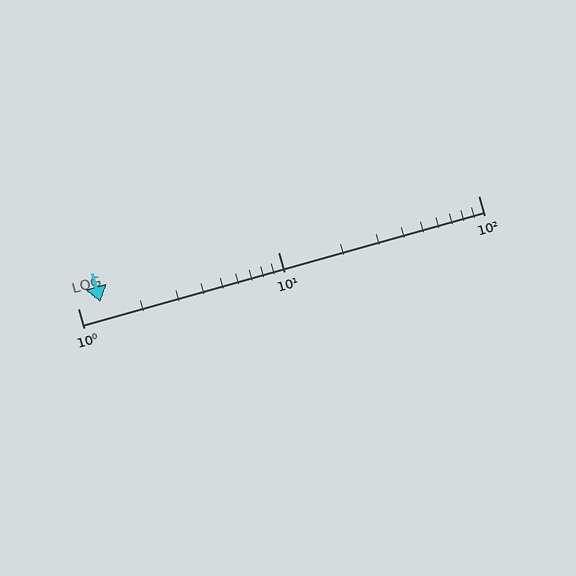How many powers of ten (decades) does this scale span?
The scale spans 2 decades, from 1 to 100.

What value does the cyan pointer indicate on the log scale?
The pointer indicates approximately 1.3.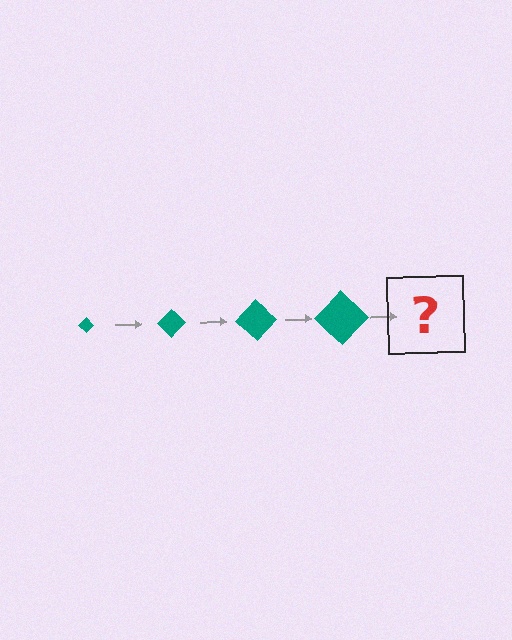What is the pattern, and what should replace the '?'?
The pattern is that the diamond gets progressively larger each step. The '?' should be a teal diamond, larger than the previous one.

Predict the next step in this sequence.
The next step is a teal diamond, larger than the previous one.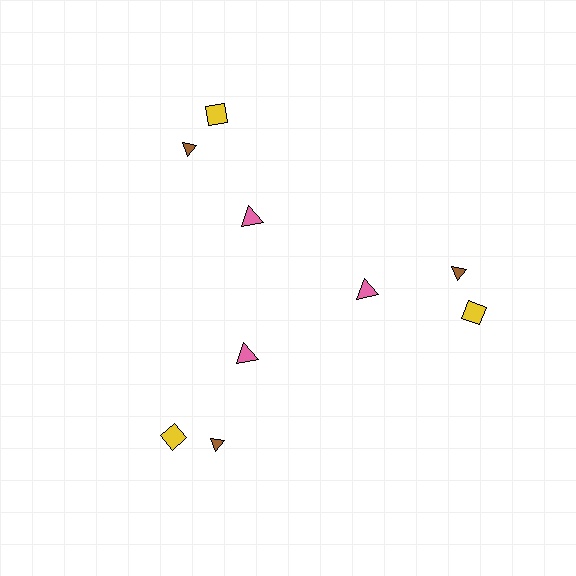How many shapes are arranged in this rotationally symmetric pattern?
There are 9 shapes, arranged in 3 groups of 3.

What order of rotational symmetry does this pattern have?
This pattern has 3-fold rotational symmetry.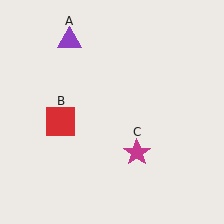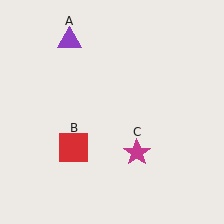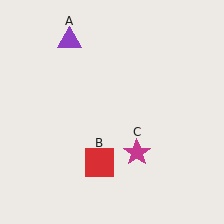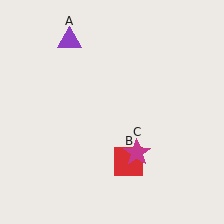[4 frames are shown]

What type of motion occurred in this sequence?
The red square (object B) rotated counterclockwise around the center of the scene.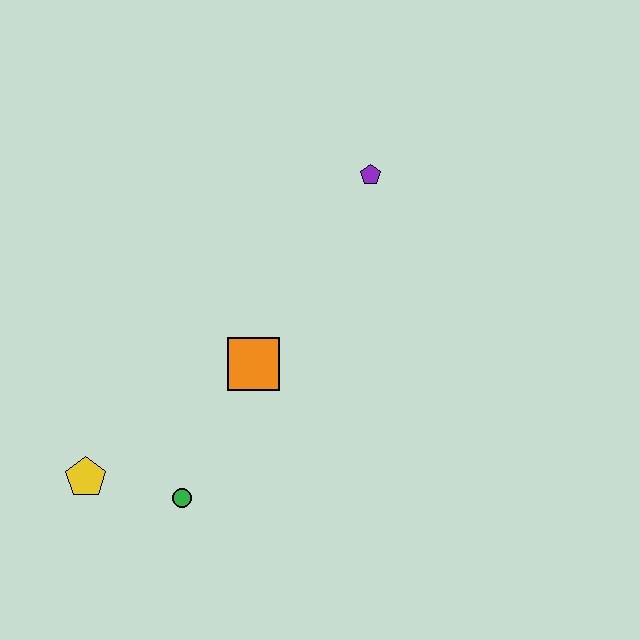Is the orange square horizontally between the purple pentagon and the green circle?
Yes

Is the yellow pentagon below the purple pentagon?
Yes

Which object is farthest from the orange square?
The purple pentagon is farthest from the orange square.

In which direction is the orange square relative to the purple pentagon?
The orange square is below the purple pentagon.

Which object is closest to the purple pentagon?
The orange square is closest to the purple pentagon.